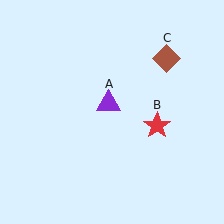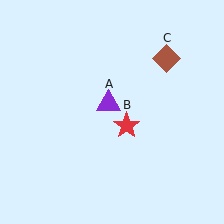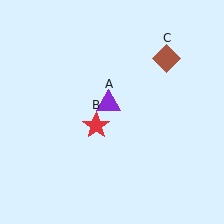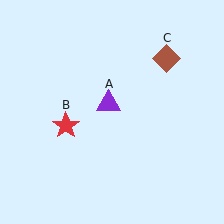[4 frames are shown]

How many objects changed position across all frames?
1 object changed position: red star (object B).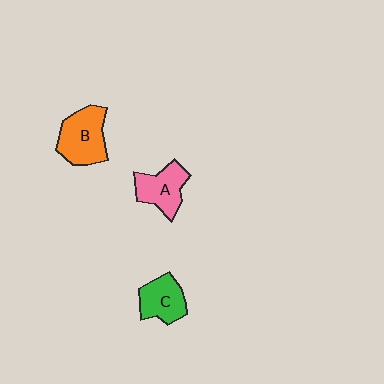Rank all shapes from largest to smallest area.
From largest to smallest: B (orange), A (pink), C (green).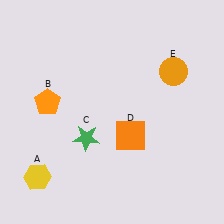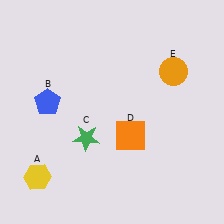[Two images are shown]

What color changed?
The pentagon (B) changed from orange in Image 1 to blue in Image 2.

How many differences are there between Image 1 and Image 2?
There is 1 difference between the two images.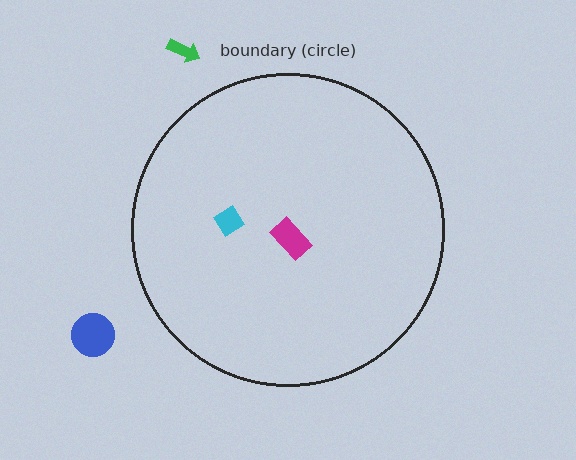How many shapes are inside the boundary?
2 inside, 2 outside.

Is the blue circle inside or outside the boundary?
Outside.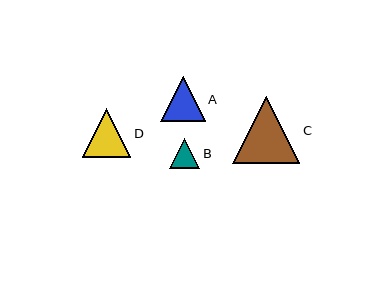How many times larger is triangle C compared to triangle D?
Triangle C is approximately 1.4 times the size of triangle D.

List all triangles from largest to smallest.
From largest to smallest: C, D, A, B.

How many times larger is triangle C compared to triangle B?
Triangle C is approximately 2.2 times the size of triangle B.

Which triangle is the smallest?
Triangle B is the smallest with a size of approximately 30 pixels.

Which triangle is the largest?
Triangle C is the largest with a size of approximately 67 pixels.